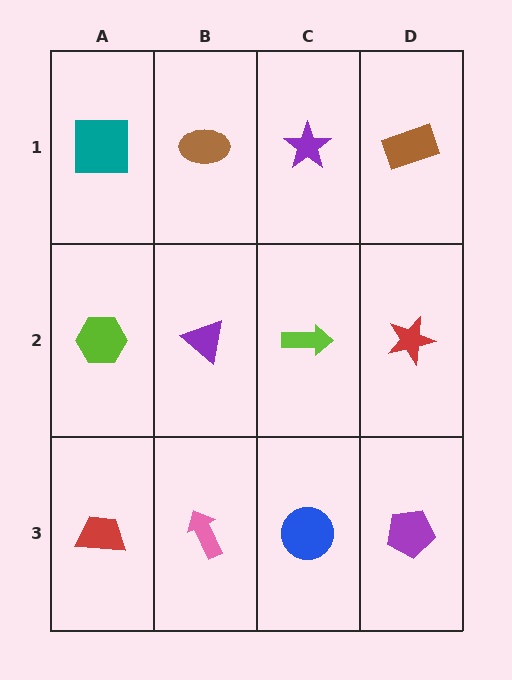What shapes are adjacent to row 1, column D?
A red star (row 2, column D), a purple star (row 1, column C).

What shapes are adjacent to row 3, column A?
A lime hexagon (row 2, column A), a pink arrow (row 3, column B).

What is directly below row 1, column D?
A red star.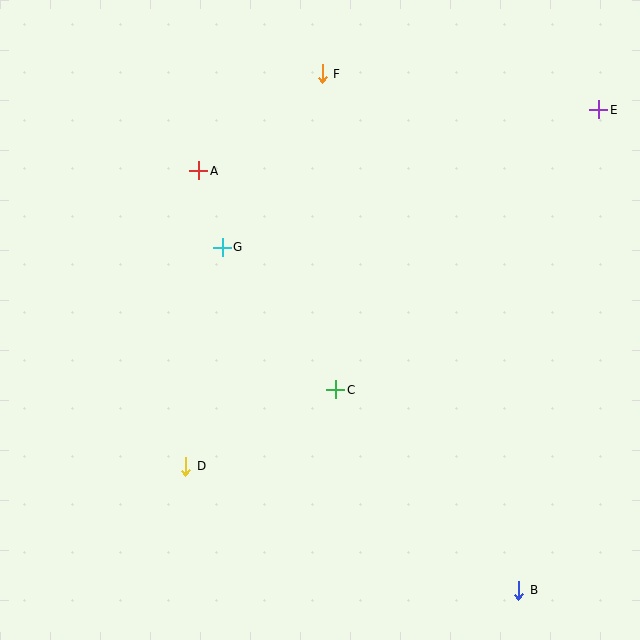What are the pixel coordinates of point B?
Point B is at (519, 590).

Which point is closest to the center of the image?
Point C at (336, 390) is closest to the center.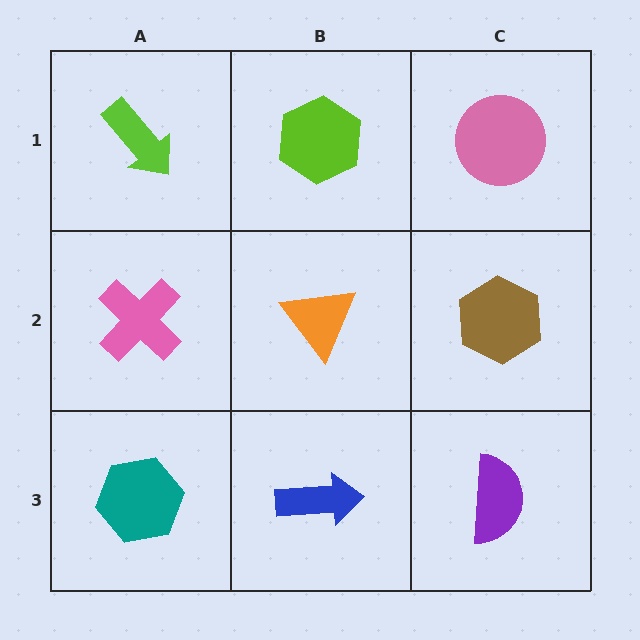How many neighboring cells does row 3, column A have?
2.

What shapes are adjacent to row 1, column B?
An orange triangle (row 2, column B), a lime arrow (row 1, column A), a pink circle (row 1, column C).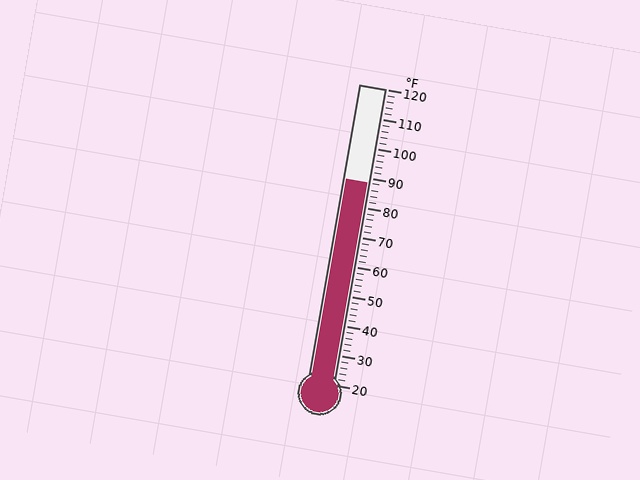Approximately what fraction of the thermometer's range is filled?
The thermometer is filled to approximately 70% of its range.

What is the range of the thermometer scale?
The thermometer scale ranges from 20°F to 120°F.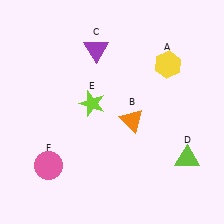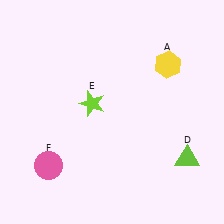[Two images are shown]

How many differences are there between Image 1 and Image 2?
There are 2 differences between the two images.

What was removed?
The purple triangle (C), the orange triangle (B) were removed in Image 2.